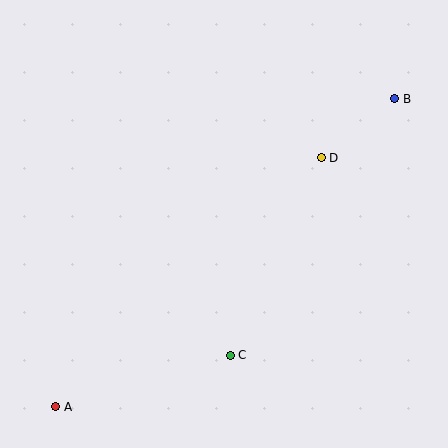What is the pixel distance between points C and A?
The distance between C and A is 182 pixels.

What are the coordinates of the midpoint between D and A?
The midpoint between D and A is at (189, 282).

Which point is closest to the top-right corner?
Point B is closest to the top-right corner.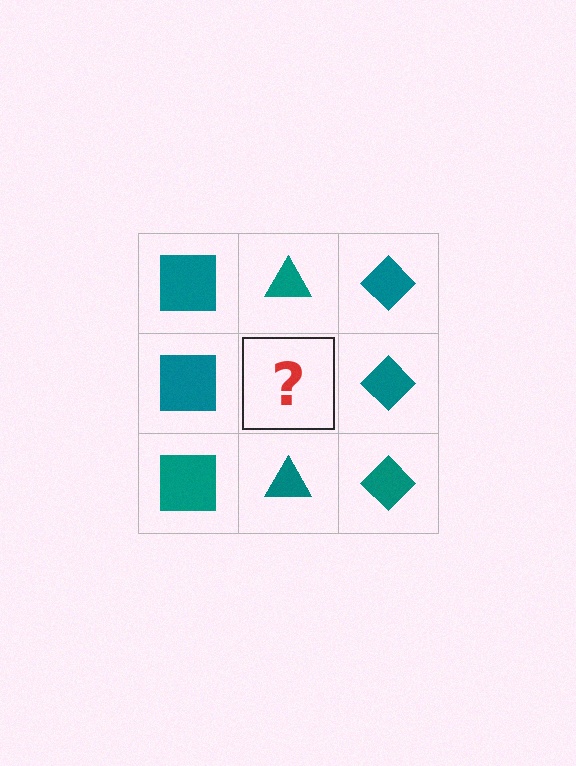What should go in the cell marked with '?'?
The missing cell should contain a teal triangle.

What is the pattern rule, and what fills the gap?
The rule is that each column has a consistent shape. The gap should be filled with a teal triangle.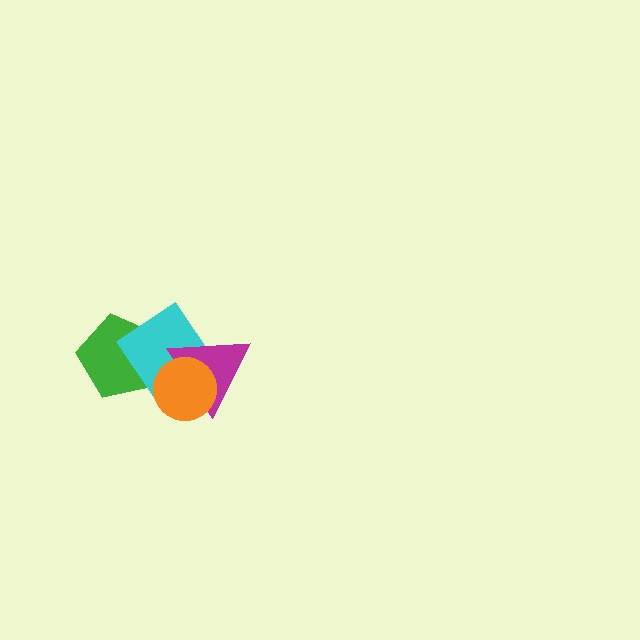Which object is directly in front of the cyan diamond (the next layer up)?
The magenta triangle is directly in front of the cyan diamond.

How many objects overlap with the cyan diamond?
3 objects overlap with the cyan diamond.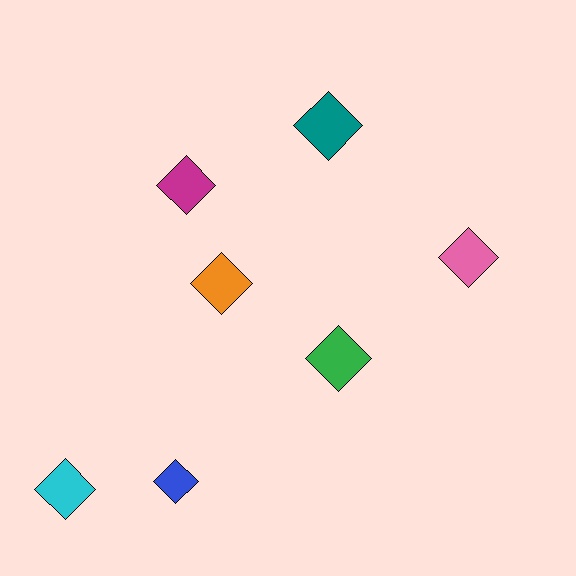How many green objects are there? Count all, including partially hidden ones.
There is 1 green object.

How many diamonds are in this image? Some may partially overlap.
There are 7 diamonds.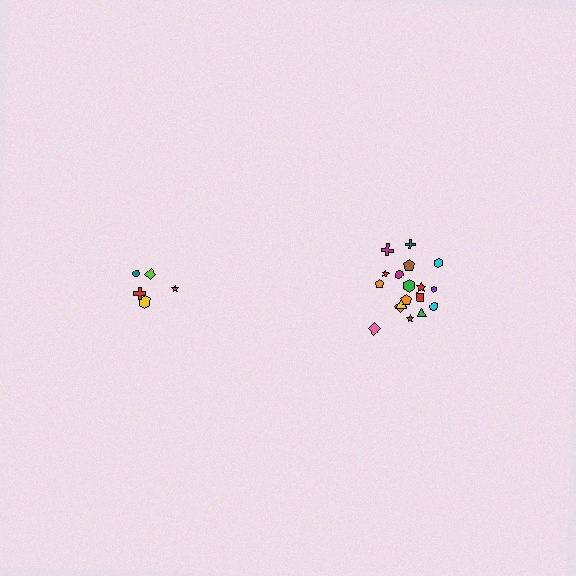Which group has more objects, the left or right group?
The right group.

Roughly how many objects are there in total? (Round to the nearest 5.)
Roughly 25 objects in total.